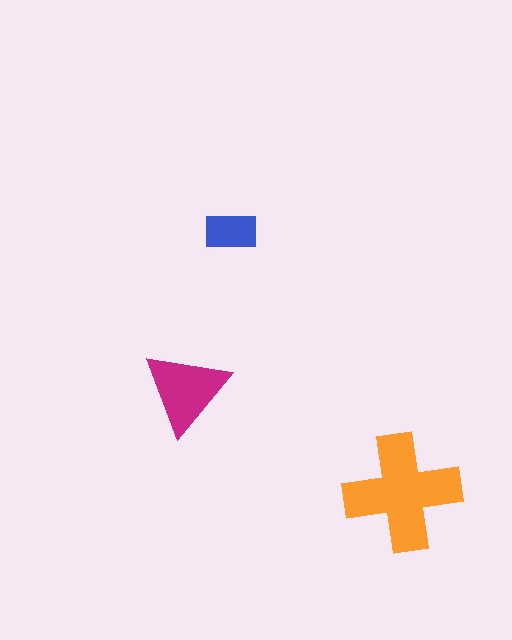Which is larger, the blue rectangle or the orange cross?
The orange cross.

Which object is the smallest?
The blue rectangle.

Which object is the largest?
The orange cross.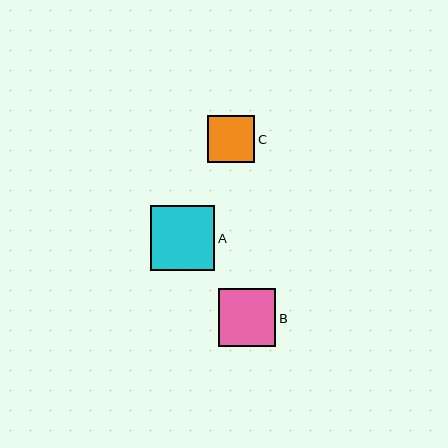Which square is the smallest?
Square C is the smallest with a size of approximately 47 pixels.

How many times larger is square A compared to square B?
Square A is approximately 1.1 times the size of square B.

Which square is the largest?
Square A is the largest with a size of approximately 65 pixels.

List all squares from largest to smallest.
From largest to smallest: A, B, C.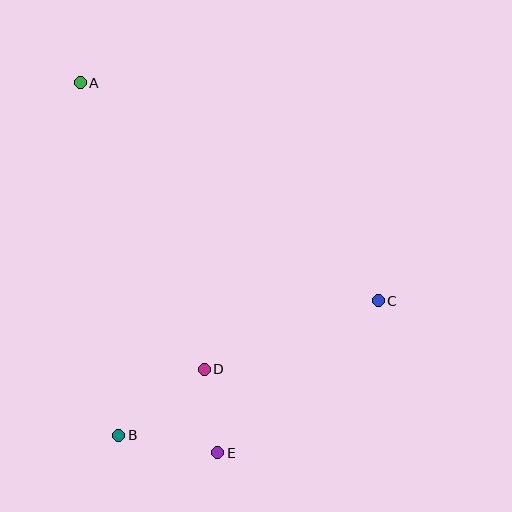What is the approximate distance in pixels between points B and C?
The distance between B and C is approximately 292 pixels.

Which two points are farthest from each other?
Points A and E are farthest from each other.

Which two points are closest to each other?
Points D and E are closest to each other.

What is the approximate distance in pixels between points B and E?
The distance between B and E is approximately 100 pixels.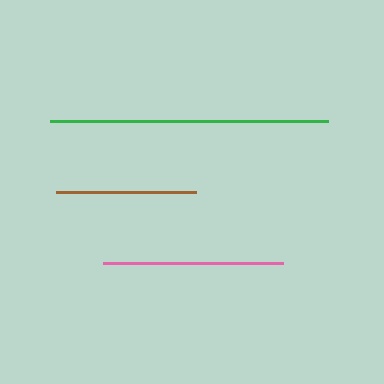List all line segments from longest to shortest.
From longest to shortest: green, pink, brown.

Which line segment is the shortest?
The brown line is the shortest at approximately 140 pixels.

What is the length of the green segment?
The green segment is approximately 277 pixels long.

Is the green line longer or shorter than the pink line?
The green line is longer than the pink line.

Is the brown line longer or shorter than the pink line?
The pink line is longer than the brown line.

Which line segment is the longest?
The green line is the longest at approximately 277 pixels.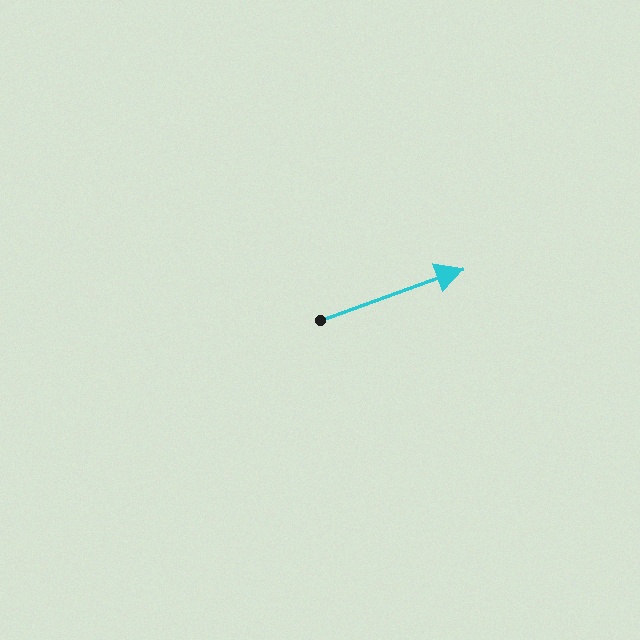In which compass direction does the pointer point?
East.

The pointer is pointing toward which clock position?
Roughly 2 o'clock.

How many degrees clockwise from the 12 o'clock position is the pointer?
Approximately 70 degrees.